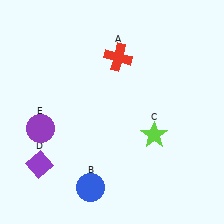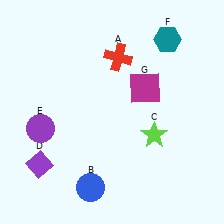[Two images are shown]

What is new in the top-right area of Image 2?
A magenta square (G) was added in the top-right area of Image 2.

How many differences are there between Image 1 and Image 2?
There are 2 differences between the two images.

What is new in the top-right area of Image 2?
A teal hexagon (F) was added in the top-right area of Image 2.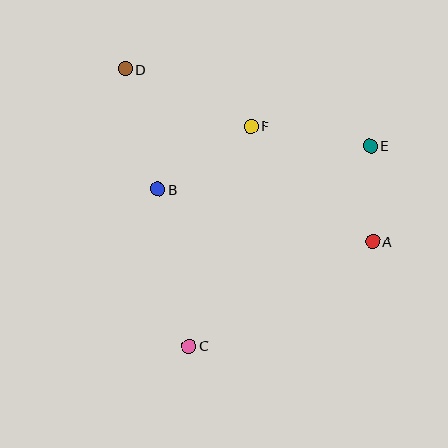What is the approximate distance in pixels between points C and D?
The distance between C and D is approximately 284 pixels.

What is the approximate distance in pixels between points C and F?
The distance between C and F is approximately 229 pixels.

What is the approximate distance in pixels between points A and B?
The distance between A and B is approximately 221 pixels.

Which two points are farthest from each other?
Points A and D are farthest from each other.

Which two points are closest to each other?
Points A and E are closest to each other.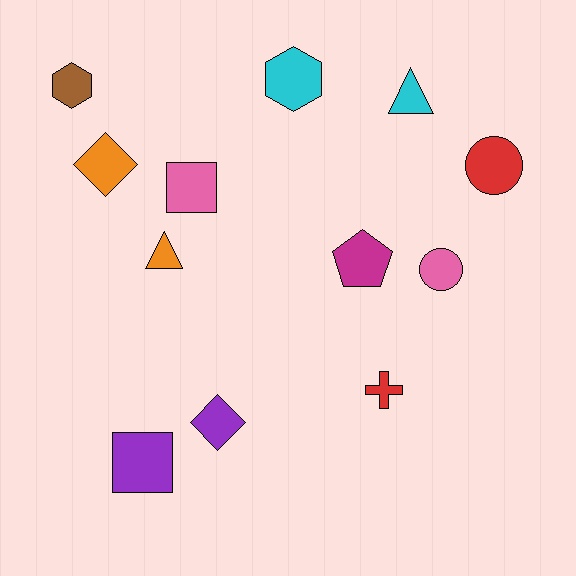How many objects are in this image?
There are 12 objects.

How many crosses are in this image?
There is 1 cross.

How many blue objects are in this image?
There are no blue objects.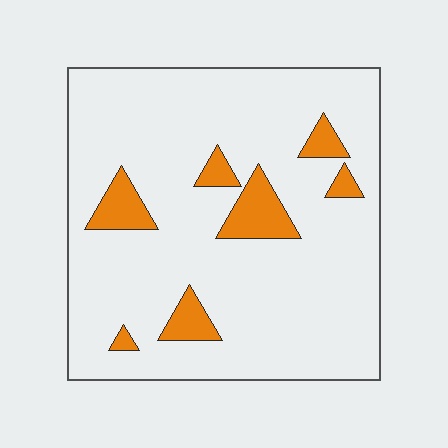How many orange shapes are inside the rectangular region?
7.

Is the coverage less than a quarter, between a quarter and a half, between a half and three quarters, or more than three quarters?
Less than a quarter.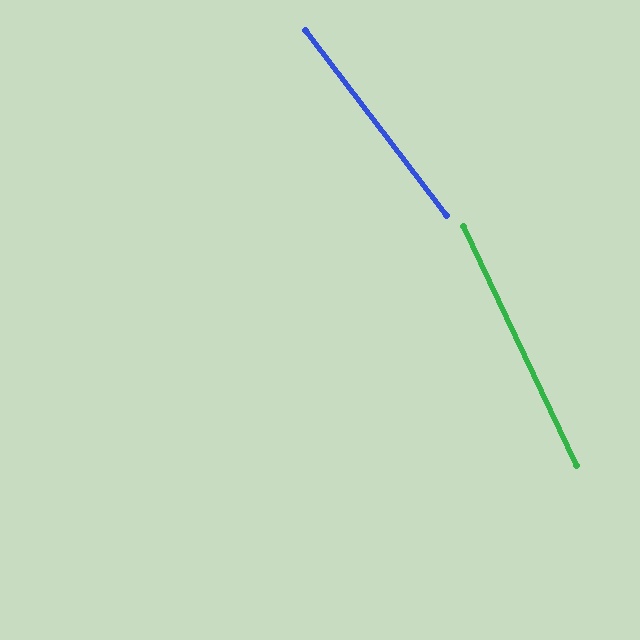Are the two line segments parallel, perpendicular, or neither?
Neither parallel nor perpendicular — they differ by about 12°.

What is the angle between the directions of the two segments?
Approximately 12 degrees.